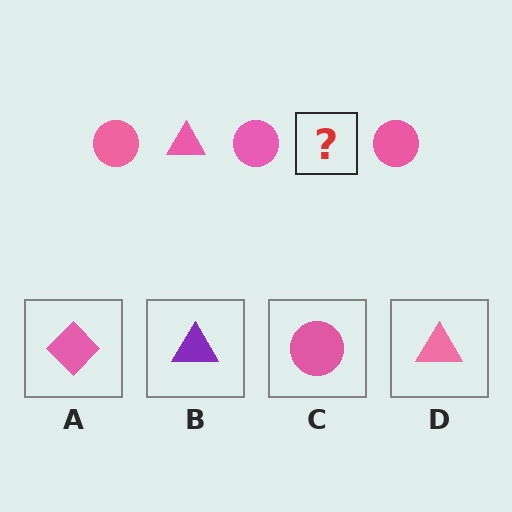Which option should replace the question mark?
Option D.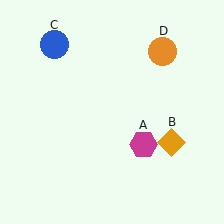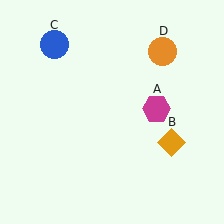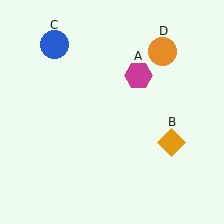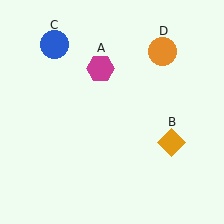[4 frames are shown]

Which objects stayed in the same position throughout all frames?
Orange diamond (object B) and blue circle (object C) and orange circle (object D) remained stationary.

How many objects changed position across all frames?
1 object changed position: magenta hexagon (object A).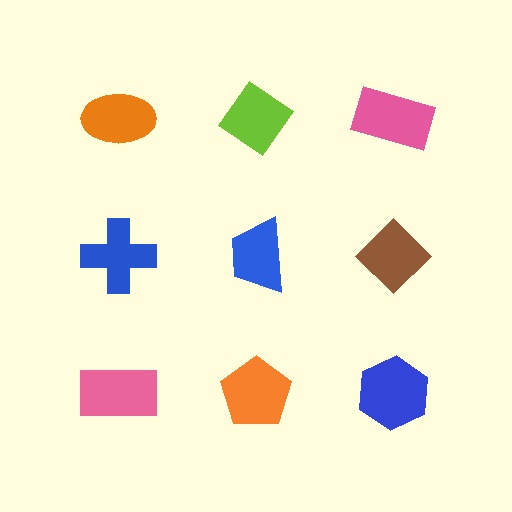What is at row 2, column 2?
A blue trapezoid.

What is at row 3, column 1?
A pink rectangle.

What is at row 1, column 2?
A lime diamond.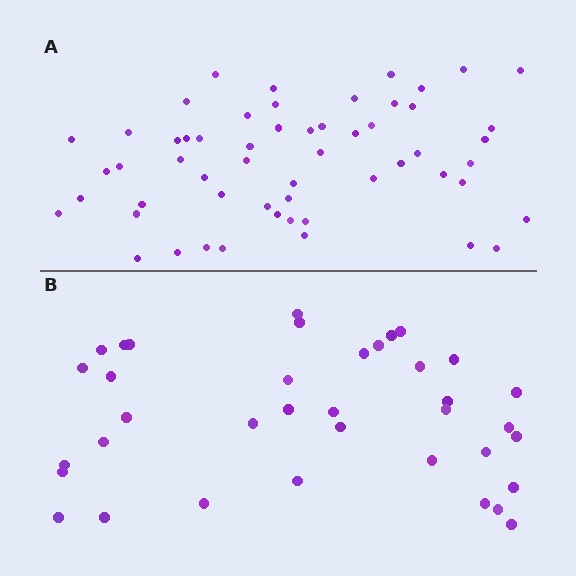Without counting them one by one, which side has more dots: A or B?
Region A (the top region) has more dots.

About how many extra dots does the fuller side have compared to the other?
Region A has approximately 20 more dots than region B.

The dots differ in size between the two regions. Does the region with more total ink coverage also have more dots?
No. Region B has more total ink coverage because its dots are larger, but region A actually contains more individual dots. Total area can be misleading — the number of items is what matters here.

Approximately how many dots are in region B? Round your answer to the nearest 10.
About 40 dots. (The exact count is 37, which rounds to 40.)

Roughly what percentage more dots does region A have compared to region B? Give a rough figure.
About 50% more.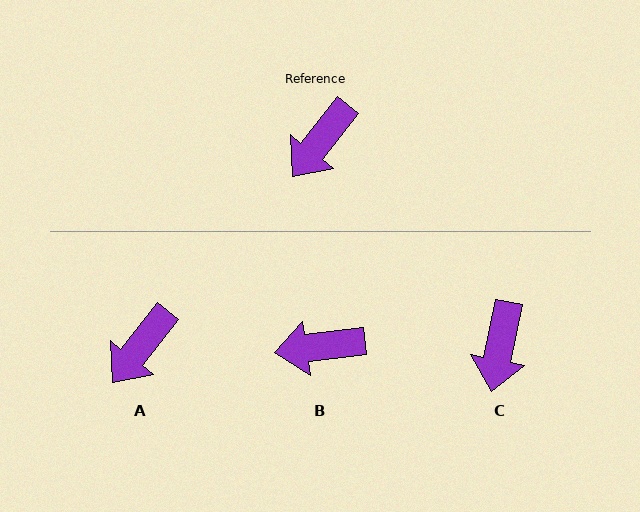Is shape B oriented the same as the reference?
No, it is off by about 45 degrees.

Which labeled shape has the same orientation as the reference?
A.